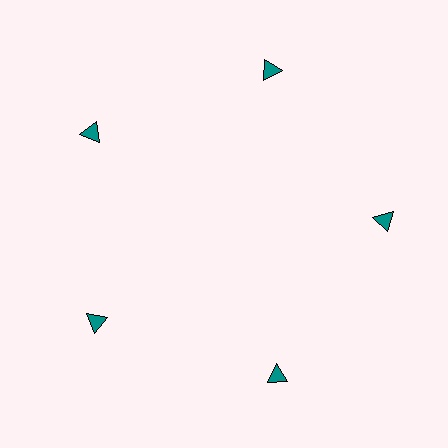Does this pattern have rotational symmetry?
Yes, this pattern has 5-fold rotational symmetry. It looks the same after rotating 72 degrees around the center.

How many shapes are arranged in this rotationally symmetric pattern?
There are 5 shapes, arranged in 5 groups of 1.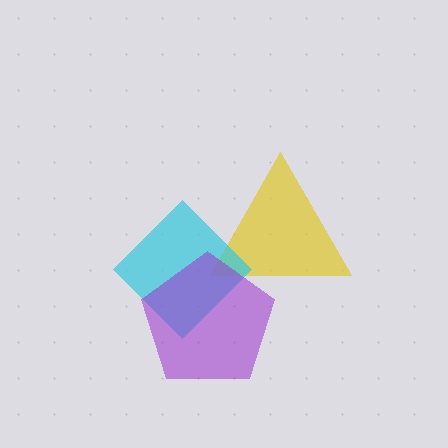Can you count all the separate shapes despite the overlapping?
Yes, there are 3 separate shapes.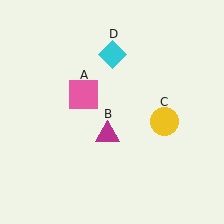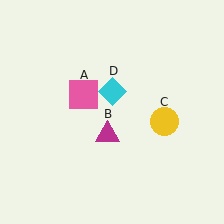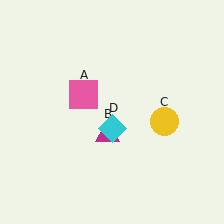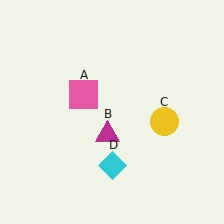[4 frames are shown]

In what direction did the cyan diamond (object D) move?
The cyan diamond (object D) moved down.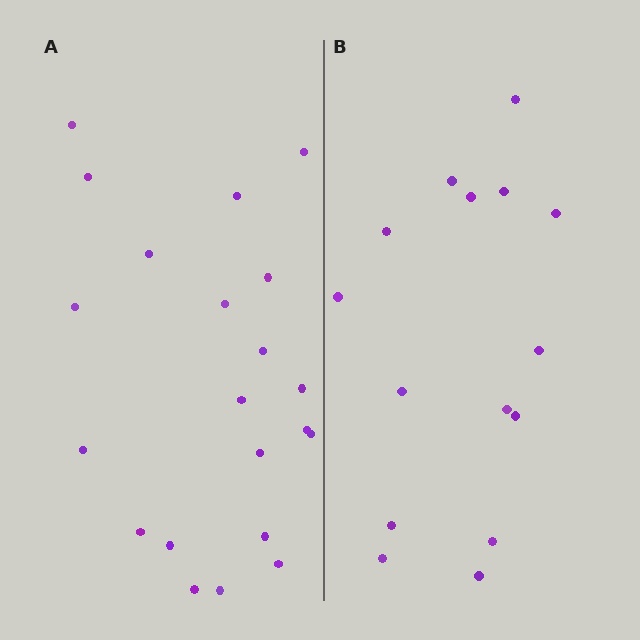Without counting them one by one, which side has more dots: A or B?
Region A (the left region) has more dots.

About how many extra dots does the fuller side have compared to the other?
Region A has about 6 more dots than region B.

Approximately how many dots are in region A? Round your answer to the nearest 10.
About 20 dots. (The exact count is 21, which rounds to 20.)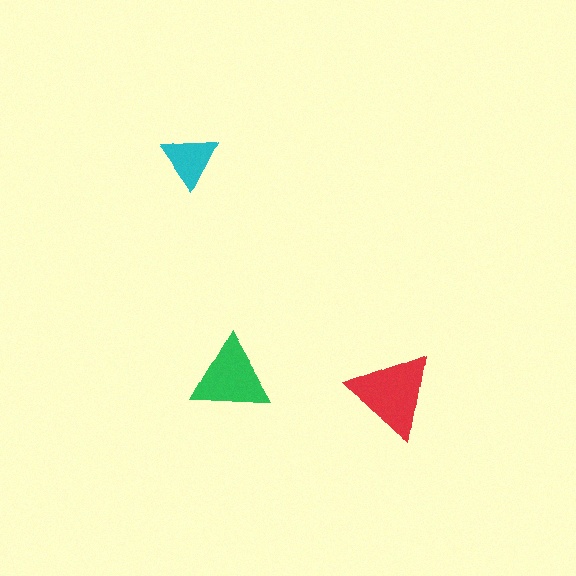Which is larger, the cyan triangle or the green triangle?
The green one.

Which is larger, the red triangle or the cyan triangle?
The red one.